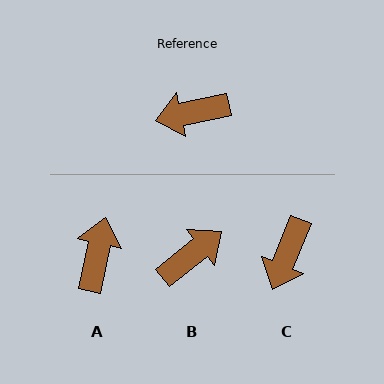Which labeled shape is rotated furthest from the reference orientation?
B, about 154 degrees away.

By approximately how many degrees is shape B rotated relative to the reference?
Approximately 154 degrees clockwise.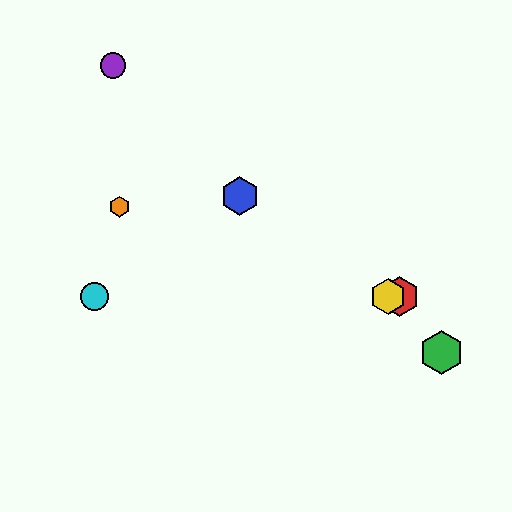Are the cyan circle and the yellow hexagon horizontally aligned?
Yes, both are at y≈297.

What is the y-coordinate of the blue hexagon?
The blue hexagon is at y≈196.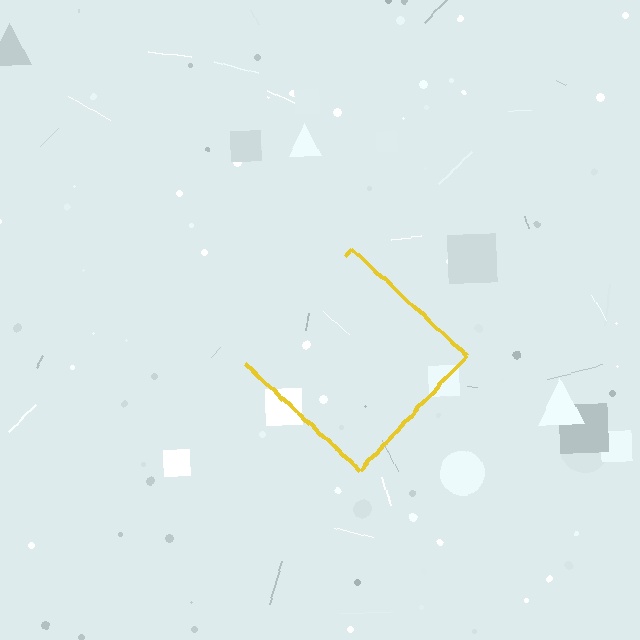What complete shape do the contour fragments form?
The contour fragments form a diamond.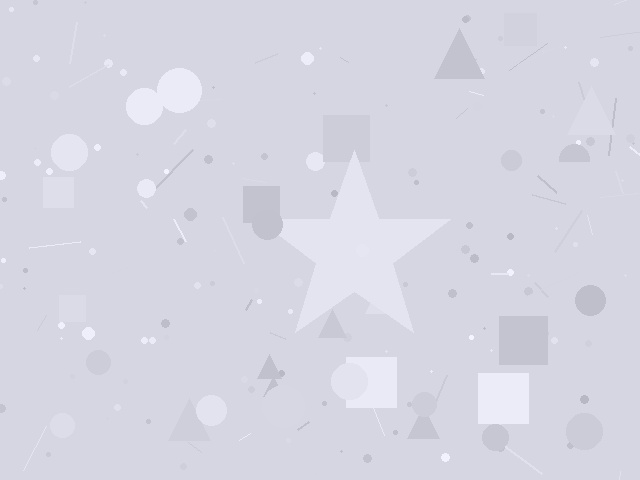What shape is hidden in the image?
A star is hidden in the image.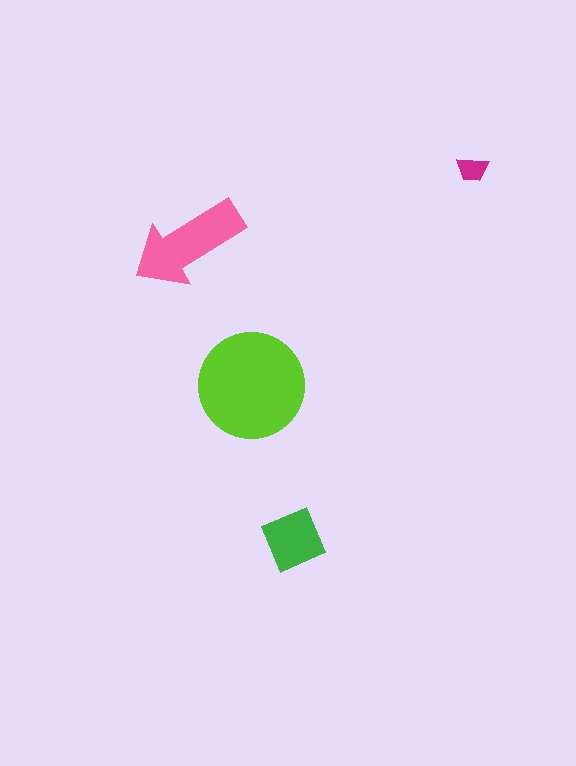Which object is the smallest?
The magenta trapezoid.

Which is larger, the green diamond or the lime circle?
The lime circle.